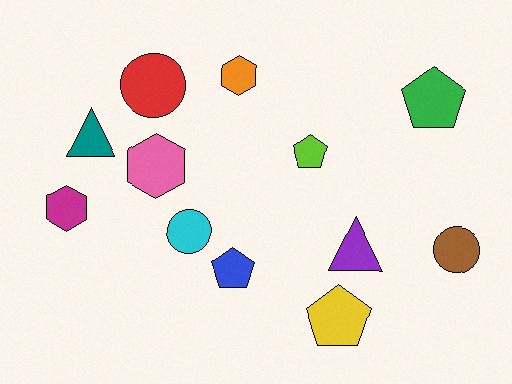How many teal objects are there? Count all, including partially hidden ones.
There is 1 teal object.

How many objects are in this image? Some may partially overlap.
There are 12 objects.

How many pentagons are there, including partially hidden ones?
There are 4 pentagons.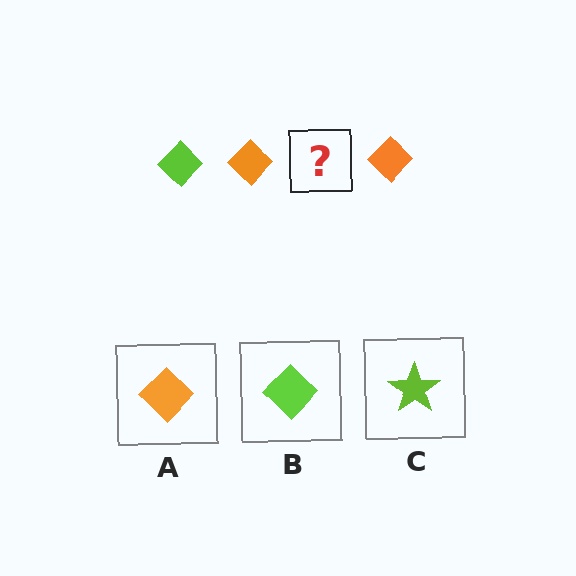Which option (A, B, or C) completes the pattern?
B.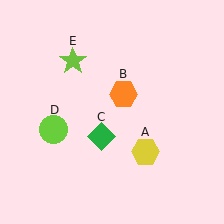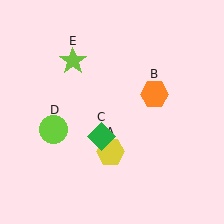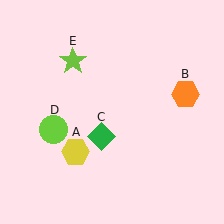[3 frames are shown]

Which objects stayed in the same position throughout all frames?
Green diamond (object C) and lime circle (object D) and lime star (object E) remained stationary.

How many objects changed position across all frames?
2 objects changed position: yellow hexagon (object A), orange hexagon (object B).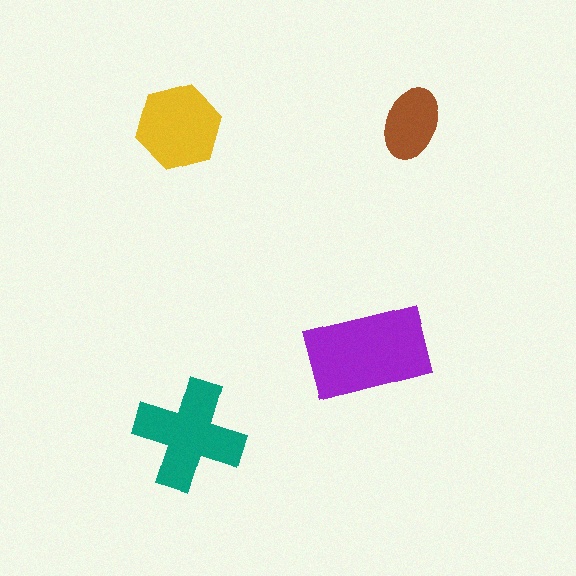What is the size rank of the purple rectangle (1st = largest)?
1st.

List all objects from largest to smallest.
The purple rectangle, the teal cross, the yellow hexagon, the brown ellipse.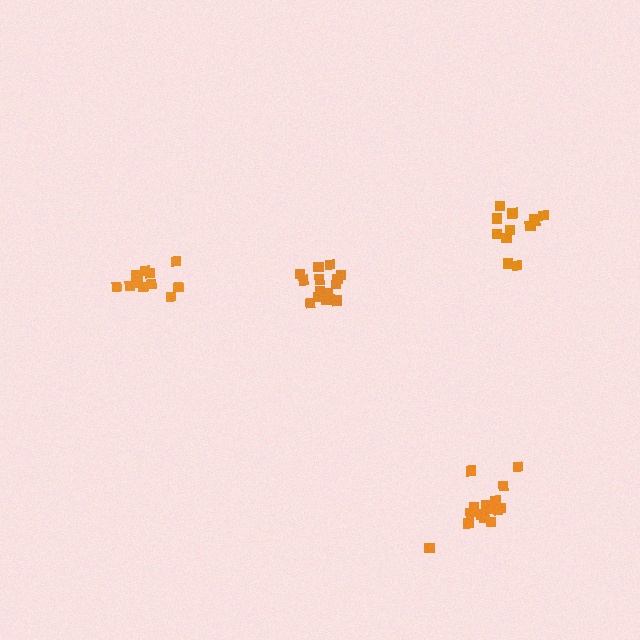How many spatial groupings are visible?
There are 4 spatial groupings.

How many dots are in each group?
Group 1: 16 dots, Group 2: 12 dots, Group 3: 16 dots, Group 4: 12 dots (56 total).